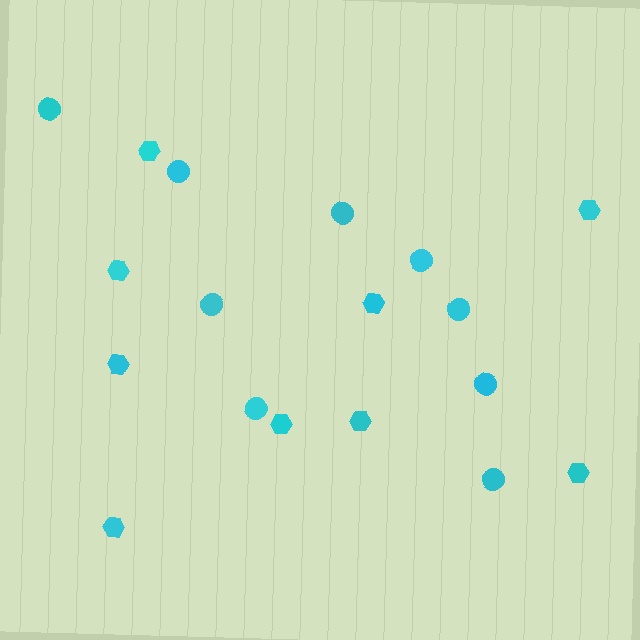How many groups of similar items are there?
There are 2 groups: one group of hexagons (9) and one group of circles (9).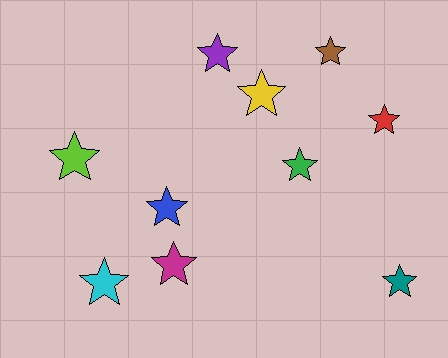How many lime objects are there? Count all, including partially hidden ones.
There is 1 lime object.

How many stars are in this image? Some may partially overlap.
There are 10 stars.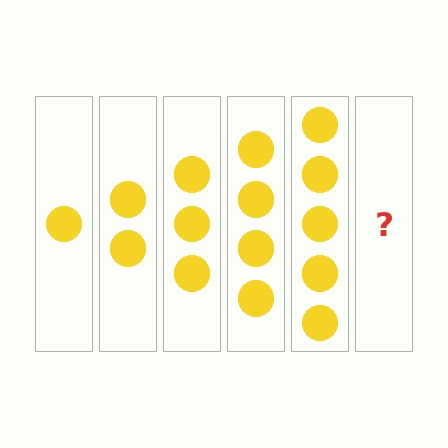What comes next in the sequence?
The next element should be 6 circles.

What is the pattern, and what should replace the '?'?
The pattern is that each step adds one more circle. The '?' should be 6 circles.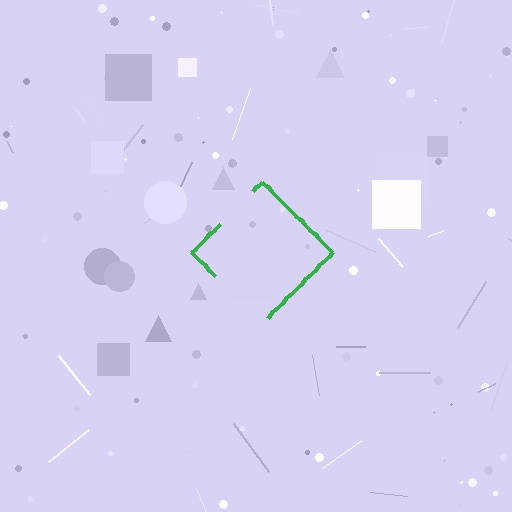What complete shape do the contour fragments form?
The contour fragments form a diamond.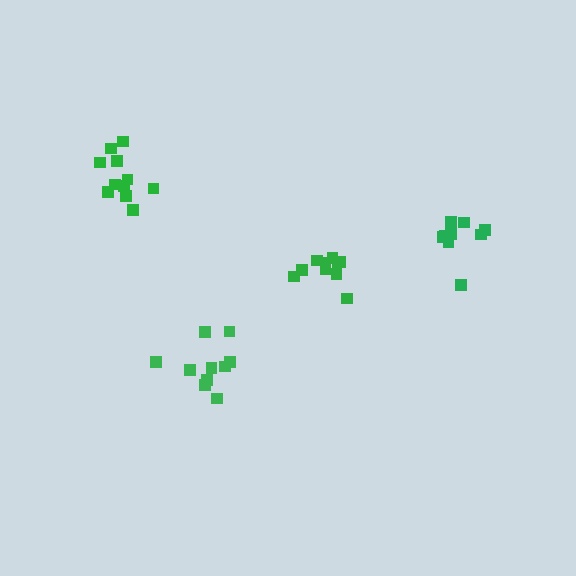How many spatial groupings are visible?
There are 4 spatial groupings.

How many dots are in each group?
Group 1: 10 dots, Group 2: 10 dots, Group 3: 10 dots, Group 4: 11 dots (41 total).